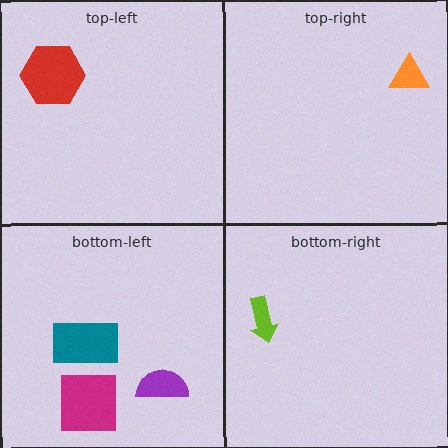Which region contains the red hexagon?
The top-left region.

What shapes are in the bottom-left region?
The magenta square, the teal rectangle, the purple semicircle.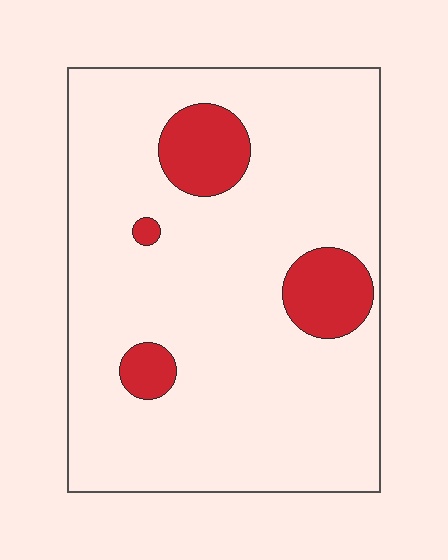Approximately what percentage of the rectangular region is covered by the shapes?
Approximately 15%.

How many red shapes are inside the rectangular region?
4.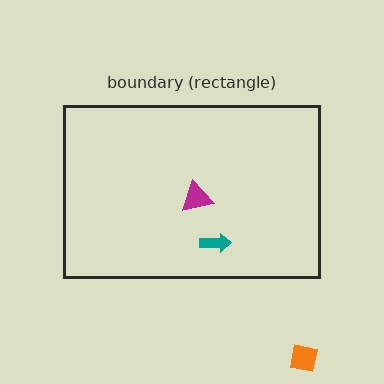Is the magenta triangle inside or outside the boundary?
Inside.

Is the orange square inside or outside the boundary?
Outside.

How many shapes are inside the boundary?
2 inside, 1 outside.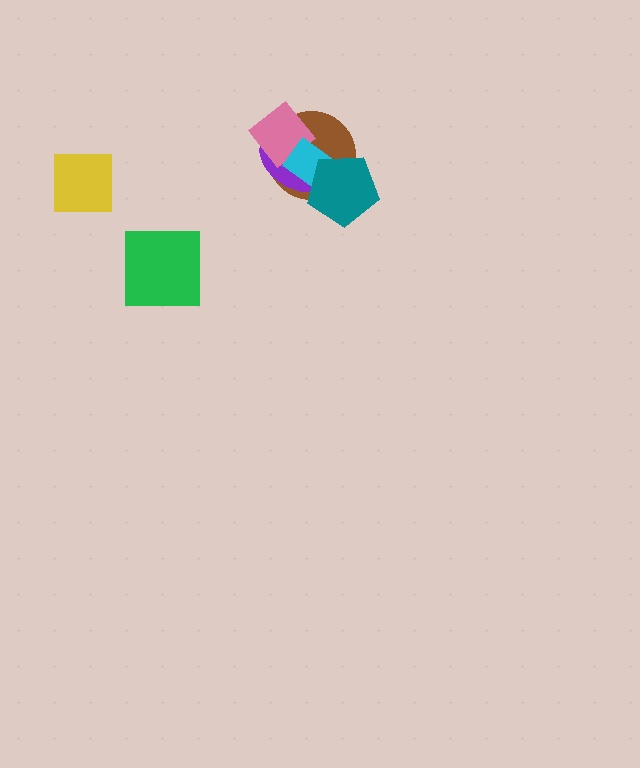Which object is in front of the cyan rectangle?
The teal pentagon is in front of the cyan rectangle.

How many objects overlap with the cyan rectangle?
4 objects overlap with the cyan rectangle.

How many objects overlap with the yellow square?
0 objects overlap with the yellow square.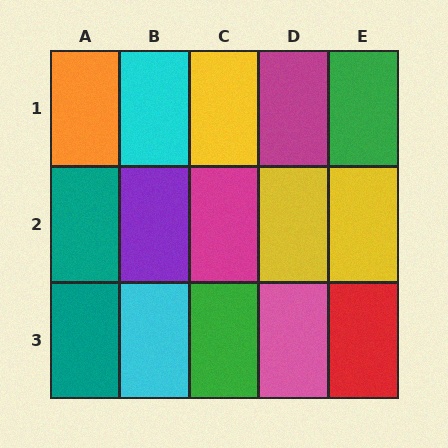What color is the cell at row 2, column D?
Yellow.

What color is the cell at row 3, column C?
Green.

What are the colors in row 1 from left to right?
Orange, cyan, yellow, magenta, green.